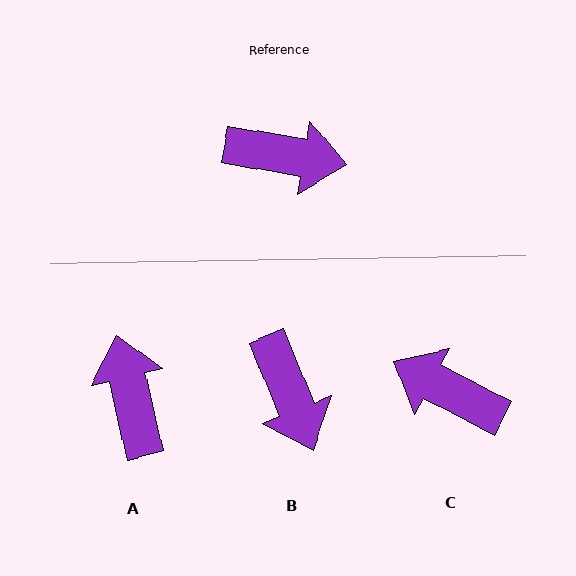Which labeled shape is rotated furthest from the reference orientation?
C, about 162 degrees away.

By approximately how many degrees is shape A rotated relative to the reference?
Approximately 113 degrees counter-clockwise.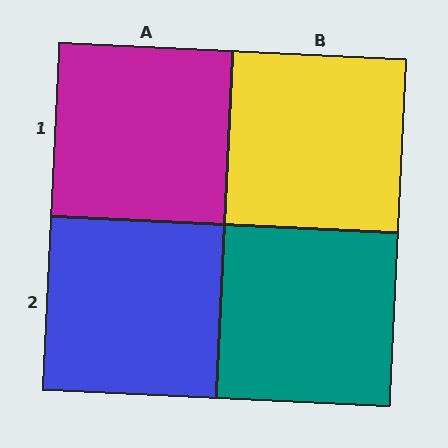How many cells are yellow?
1 cell is yellow.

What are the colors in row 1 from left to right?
Magenta, yellow.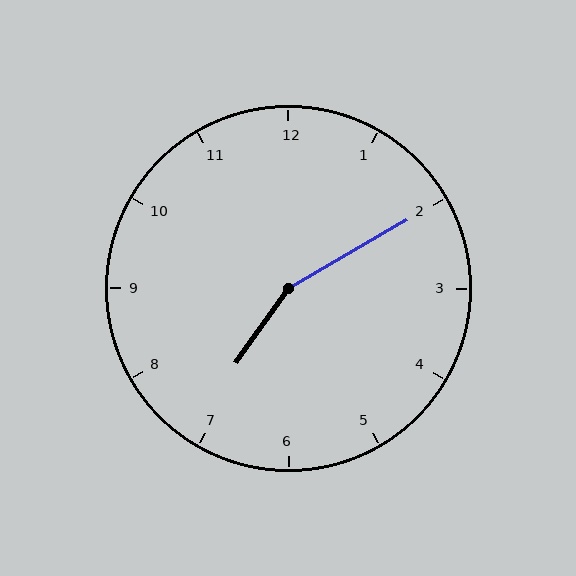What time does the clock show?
7:10.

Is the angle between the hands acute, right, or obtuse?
It is obtuse.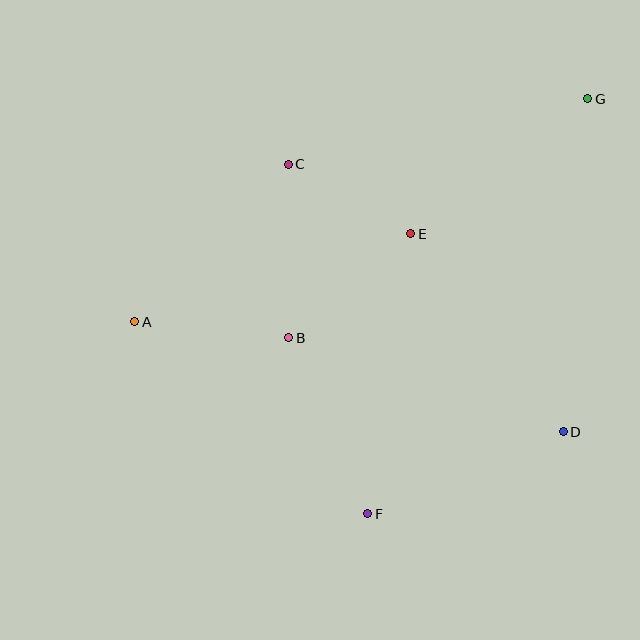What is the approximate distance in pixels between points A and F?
The distance between A and F is approximately 302 pixels.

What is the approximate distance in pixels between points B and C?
The distance between B and C is approximately 173 pixels.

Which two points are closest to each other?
Points C and E are closest to each other.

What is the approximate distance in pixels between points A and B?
The distance between A and B is approximately 155 pixels.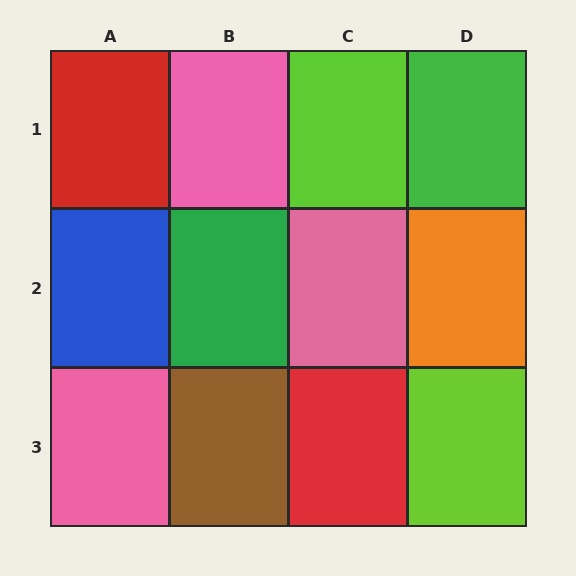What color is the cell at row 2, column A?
Blue.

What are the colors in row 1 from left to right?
Red, pink, lime, green.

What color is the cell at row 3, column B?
Brown.